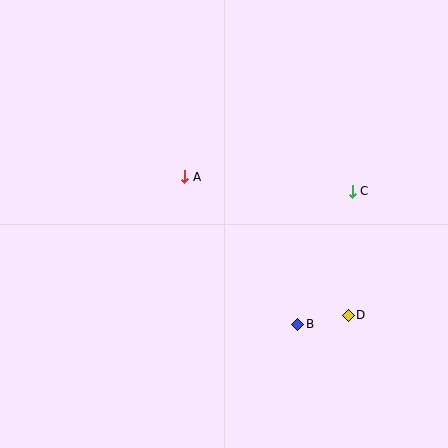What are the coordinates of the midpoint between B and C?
The midpoint between B and C is at (325, 258).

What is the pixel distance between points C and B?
The distance between C and B is 144 pixels.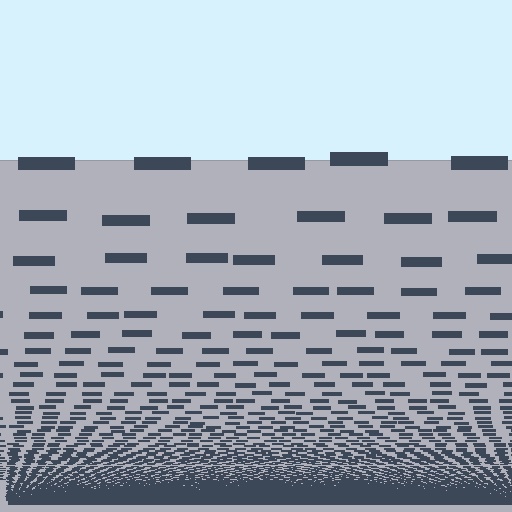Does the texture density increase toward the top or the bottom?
Density increases toward the bottom.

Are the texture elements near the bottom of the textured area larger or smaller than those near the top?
Smaller. The gradient is inverted — elements near the bottom are smaller and denser.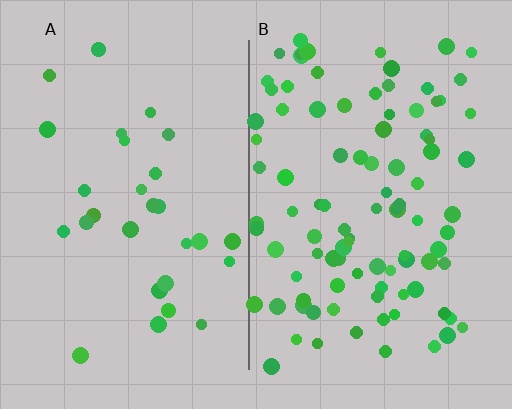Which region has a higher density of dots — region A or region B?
B (the right).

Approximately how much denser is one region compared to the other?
Approximately 3.4× — region B over region A.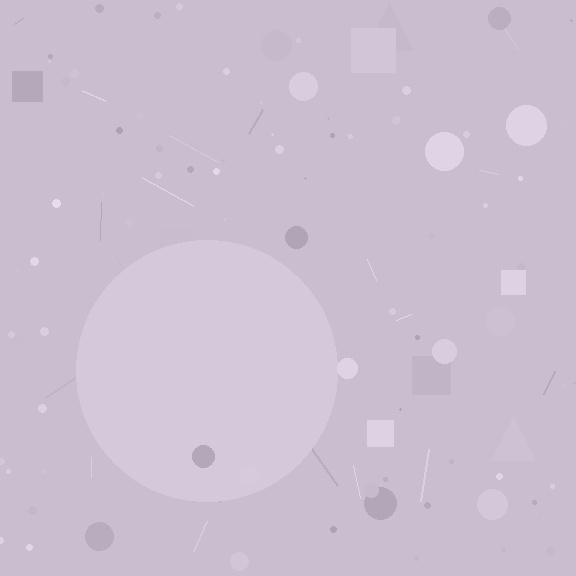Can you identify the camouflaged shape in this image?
The camouflaged shape is a circle.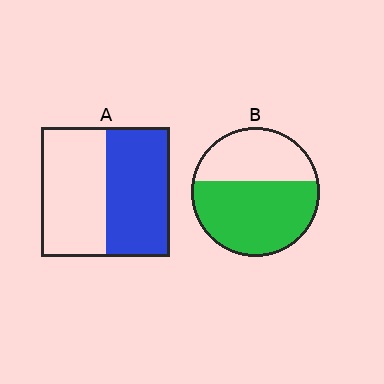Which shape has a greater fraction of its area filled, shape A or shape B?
Shape B.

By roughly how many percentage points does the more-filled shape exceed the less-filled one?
By roughly 10 percentage points (B over A).